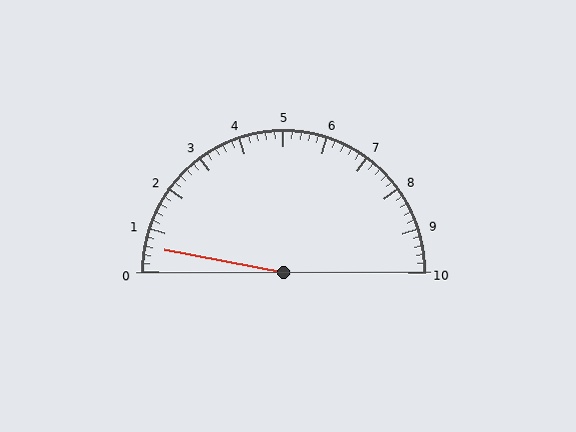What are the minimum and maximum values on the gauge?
The gauge ranges from 0 to 10.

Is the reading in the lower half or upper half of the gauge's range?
The reading is in the lower half of the range (0 to 10).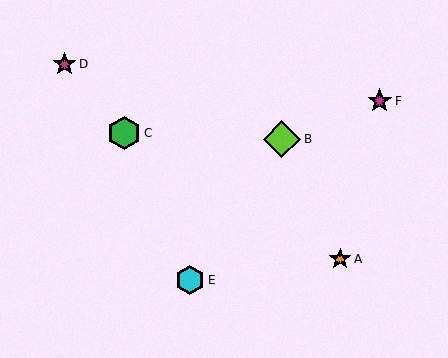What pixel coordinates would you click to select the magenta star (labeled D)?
Click at (64, 64) to select the magenta star D.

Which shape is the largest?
The lime diamond (labeled B) is the largest.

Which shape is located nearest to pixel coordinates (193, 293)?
The cyan hexagon (labeled E) at (190, 280) is nearest to that location.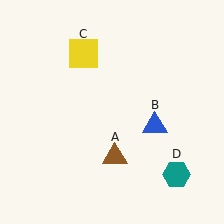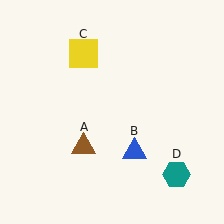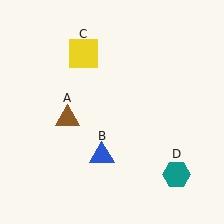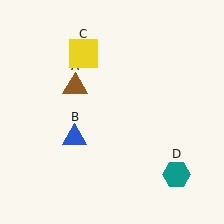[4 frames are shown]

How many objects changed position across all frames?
2 objects changed position: brown triangle (object A), blue triangle (object B).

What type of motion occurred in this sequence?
The brown triangle (object A), blue triangle (object B) rotated clockwise around the center of the scene.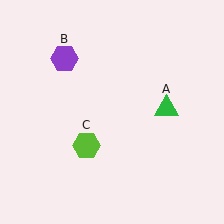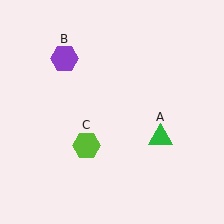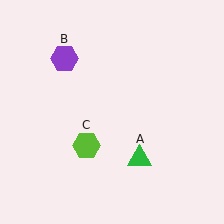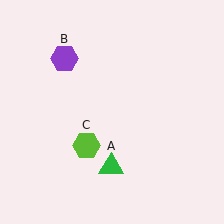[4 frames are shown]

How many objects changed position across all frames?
1 object changed position: green triangle (object A).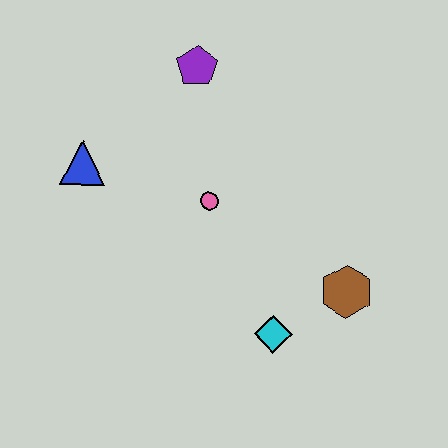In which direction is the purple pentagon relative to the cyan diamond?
The purple pentagon is above the cyan diamond.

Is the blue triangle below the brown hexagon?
No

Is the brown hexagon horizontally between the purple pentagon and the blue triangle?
No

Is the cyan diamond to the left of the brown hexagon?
Yes